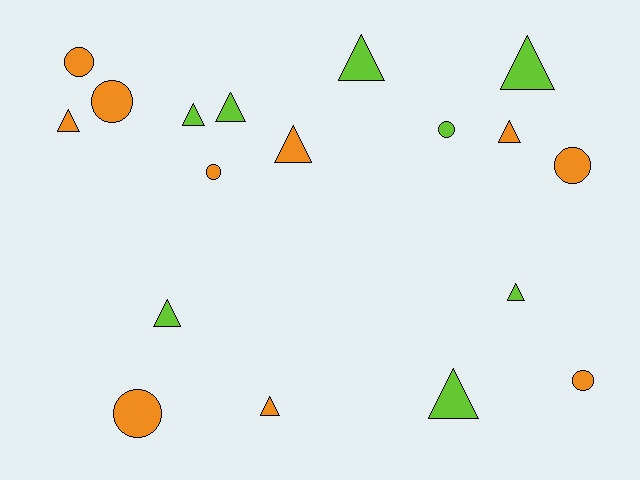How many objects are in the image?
There are 18 objects.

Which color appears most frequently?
Orange, with 10 objects.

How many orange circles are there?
There are 6 orange circles.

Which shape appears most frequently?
Triangle, with 11 objects.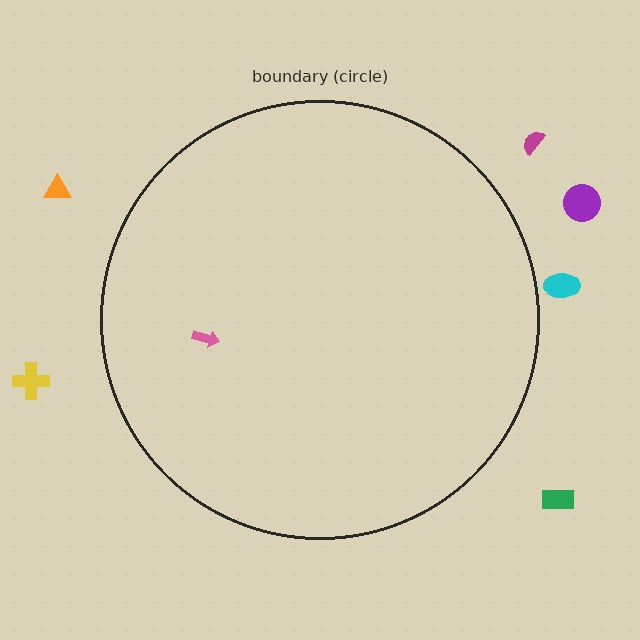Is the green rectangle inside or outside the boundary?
Outside.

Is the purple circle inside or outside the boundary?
Outside.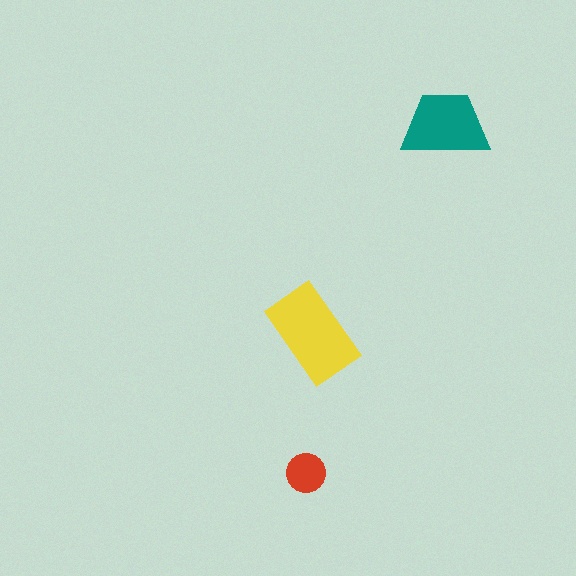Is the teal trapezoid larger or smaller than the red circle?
Larger.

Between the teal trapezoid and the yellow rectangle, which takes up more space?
The yellow rectangle.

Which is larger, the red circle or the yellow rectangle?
The yellow rectangle.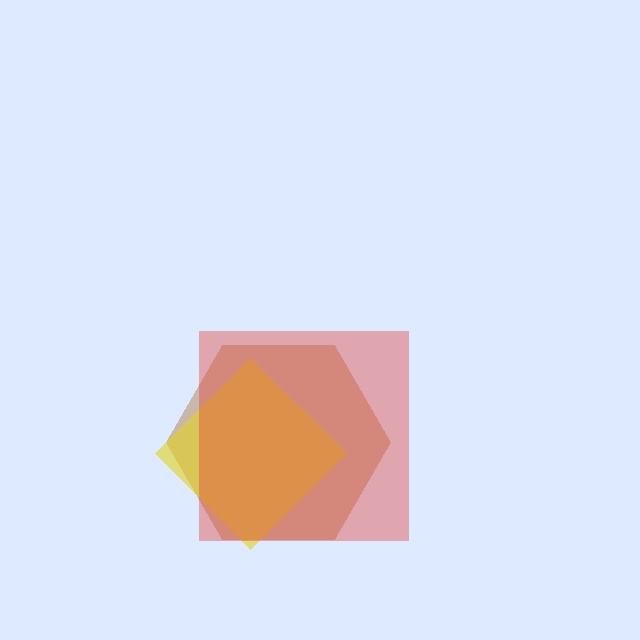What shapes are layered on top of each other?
The layered shapes are: a brown hexagon, a yellow diamond, a red square.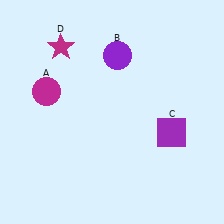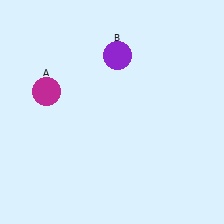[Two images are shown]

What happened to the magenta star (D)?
The magenta star (D) was removed in Image 2. It was in the top-left area of Image 1.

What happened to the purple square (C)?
The purple square (C) was removed in Image 2. It was in the bottom-right area of Image 1.